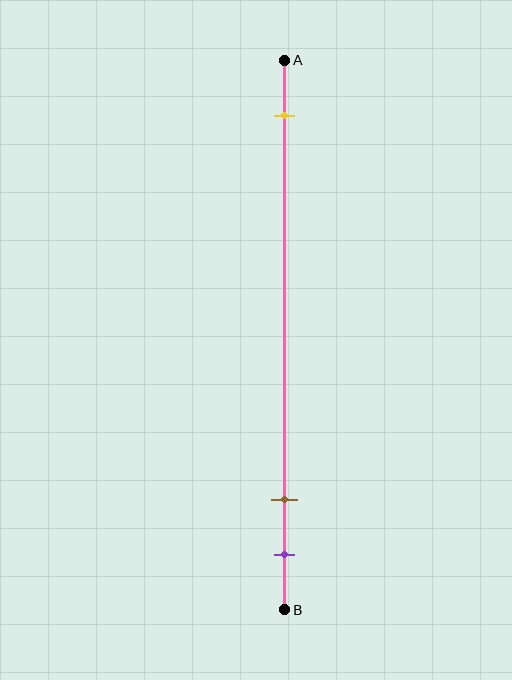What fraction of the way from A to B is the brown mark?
The brown mark is approximately 80% (0.8) of the way from A to B.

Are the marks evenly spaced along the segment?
No, the marks are not evenly spaced.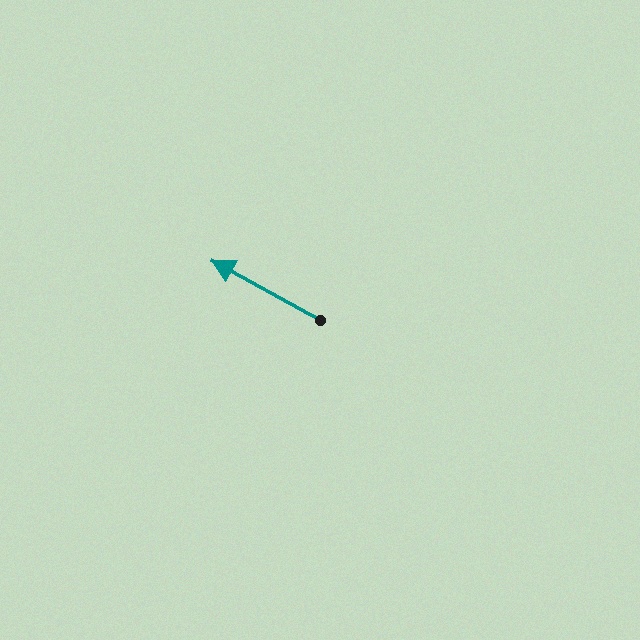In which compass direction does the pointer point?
Northwest.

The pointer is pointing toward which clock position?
Roughly 10 o'clock.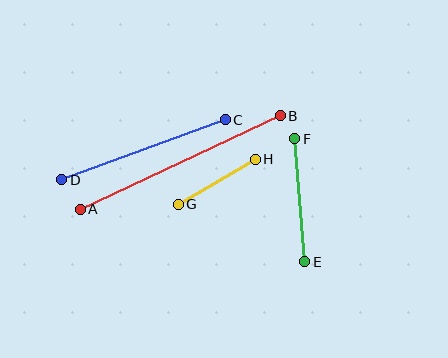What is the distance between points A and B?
The distance is approximately 221 pixels.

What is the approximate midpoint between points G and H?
The midpoint is at approximately (217, 182) pixels.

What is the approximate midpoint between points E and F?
The midpoint is at approximately (300, 200) pixels.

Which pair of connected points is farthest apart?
Points A and B are farthest apart.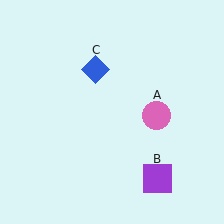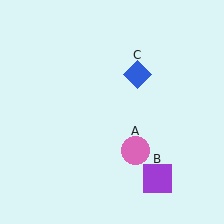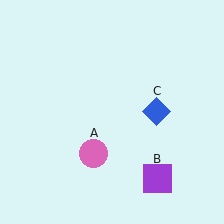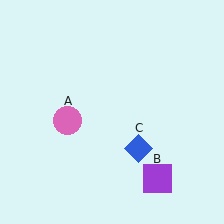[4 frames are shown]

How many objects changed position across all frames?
2 objects changed position: pink circle (object A), blue diamond (object C).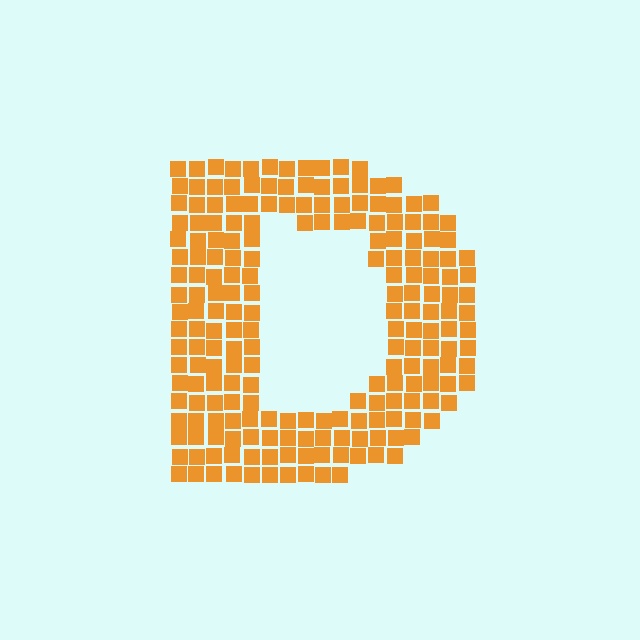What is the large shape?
The large shape is the letter D.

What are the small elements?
The small elements are squares.